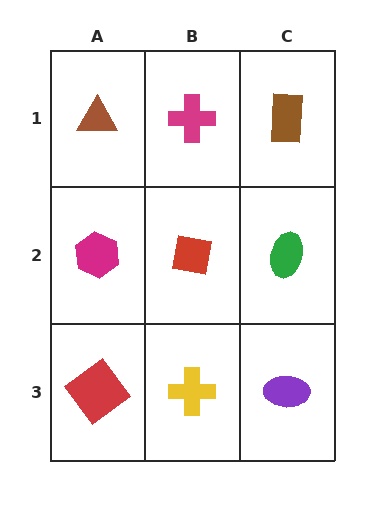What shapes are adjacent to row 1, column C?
A green ellipse (row 2, column C), a magenta cross (row 1, column B).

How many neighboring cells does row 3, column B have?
3.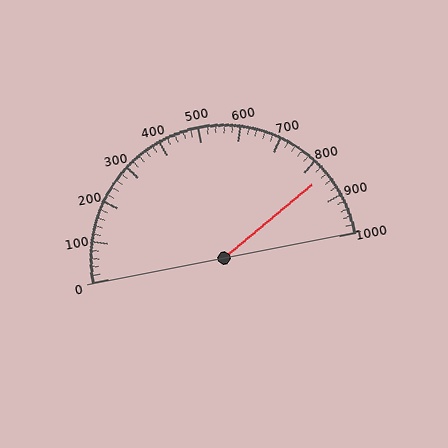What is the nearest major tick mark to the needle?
The nearest major tick mark is 800.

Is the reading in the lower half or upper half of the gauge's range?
The reading is in the upper half of the range (0 to 1000).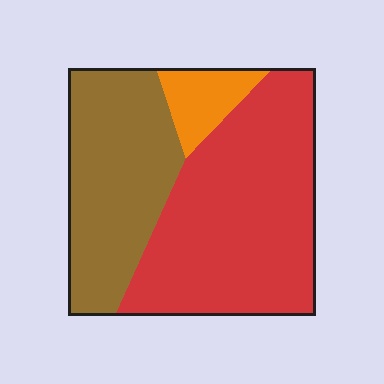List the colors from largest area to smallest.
From largest to smallest: red, brown, orange.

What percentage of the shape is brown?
Brown takes up about three eighths (3/8) of the shape.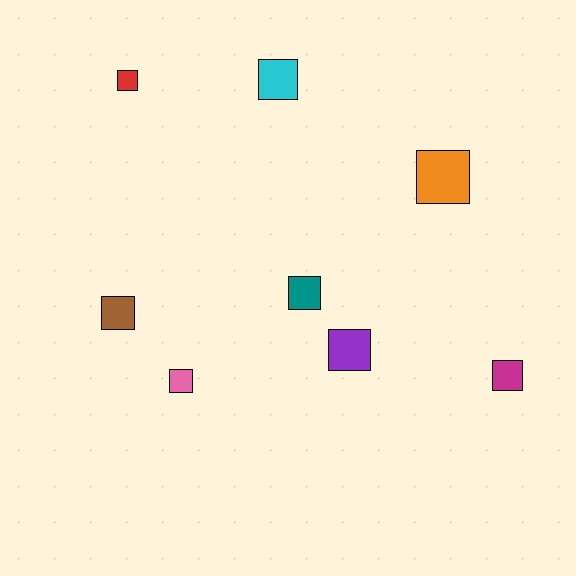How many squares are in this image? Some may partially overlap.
There are 8 squares.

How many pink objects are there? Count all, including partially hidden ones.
There is 1 pink object.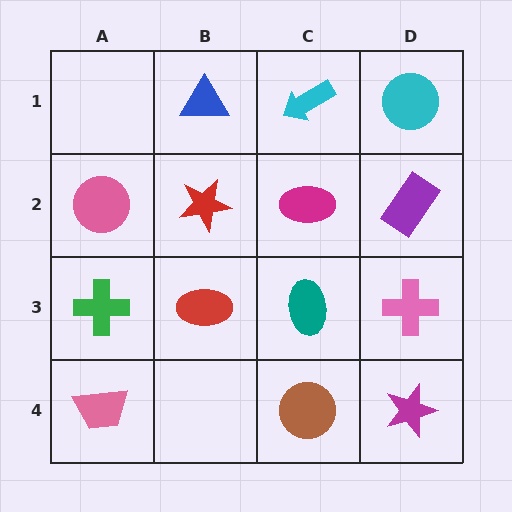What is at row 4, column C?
A brown circle.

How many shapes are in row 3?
4 shapes.